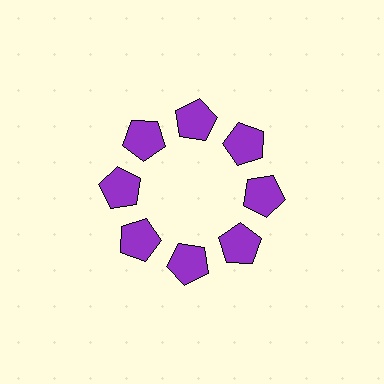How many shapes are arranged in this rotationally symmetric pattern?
There are 8 shapes, arranged in 8 groups of 1.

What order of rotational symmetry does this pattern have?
This pattern has 8-fold rotational symmetry.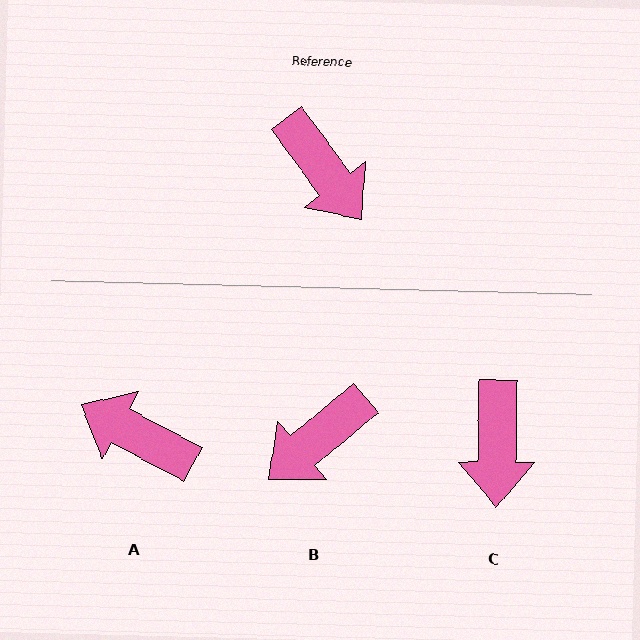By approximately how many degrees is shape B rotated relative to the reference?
Approximately 87 degrees clockwise.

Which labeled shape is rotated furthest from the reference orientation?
A, about 155 degrees away.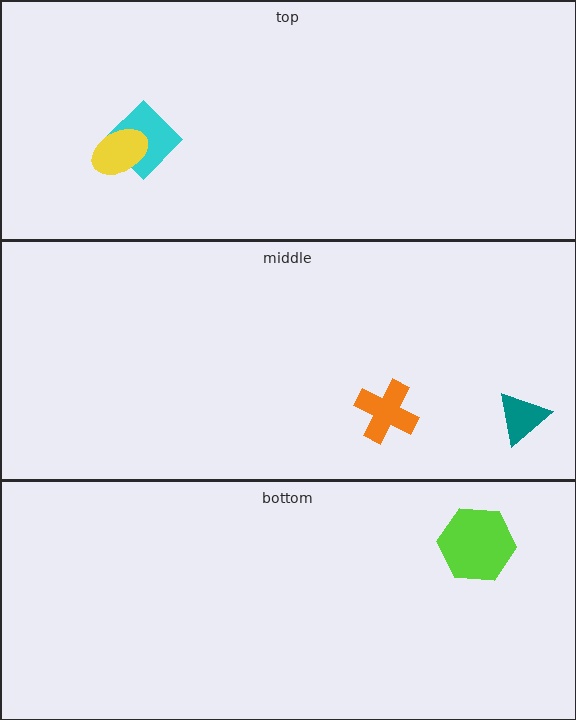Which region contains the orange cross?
The middle region.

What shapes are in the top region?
The cyan diamond, the yellow ellipse.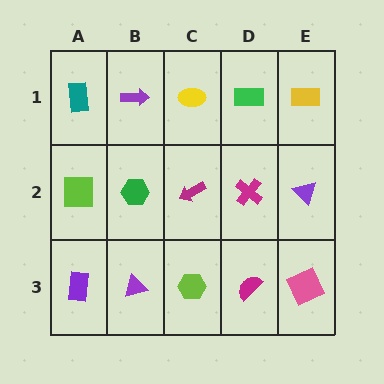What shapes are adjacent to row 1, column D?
A magenta cross (row 2, column D), a yellow ellipse (row 1, column C), a yellow rectangle (row 1, column E).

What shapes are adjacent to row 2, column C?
A yellow ellipse (row 1, column C), a lime hexagon (row 3, column C), a green hexagon (row 2, column B), a magenta cross (row 2, column D).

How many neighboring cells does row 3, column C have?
3.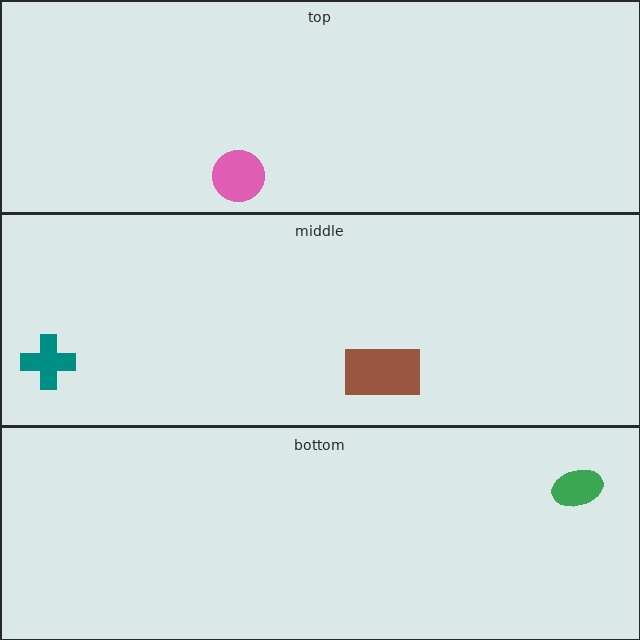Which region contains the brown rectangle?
The middle region.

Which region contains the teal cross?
The middle region.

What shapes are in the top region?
The pink circle.